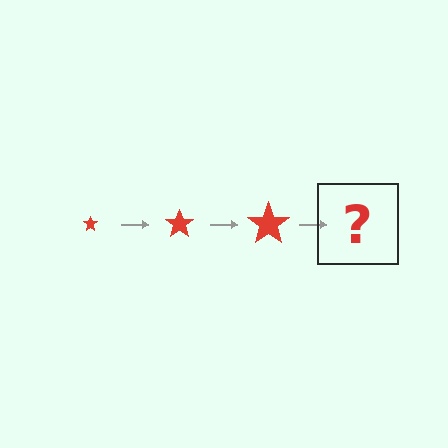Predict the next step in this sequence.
The next step is a red star, larger than the previous one.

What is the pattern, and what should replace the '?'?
The pattern is that the star gets progressively larger each step. The '?' should be a red star, larger than the previous one.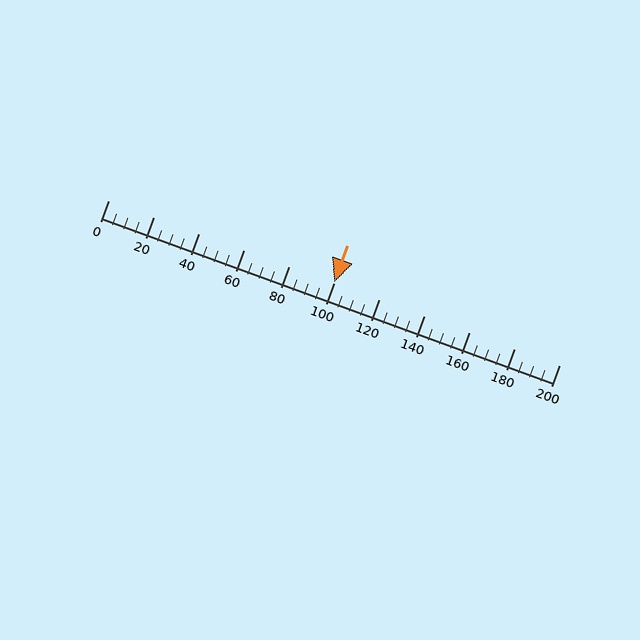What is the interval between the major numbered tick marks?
The major tick marks are spaced 20 units apart.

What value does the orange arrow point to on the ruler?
The orange arrow points to approximately 100.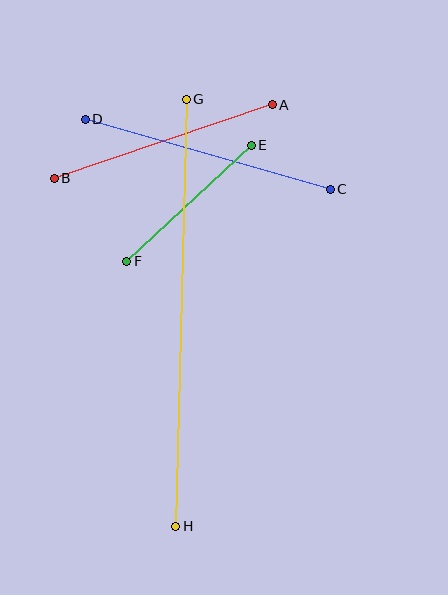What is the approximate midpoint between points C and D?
The midpoint is at approximately (208, 154) pixels.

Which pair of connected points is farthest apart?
Points G and H are farthest apart.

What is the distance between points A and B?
The distance is approximately 230 pixels.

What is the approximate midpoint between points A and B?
The midpoint is at approximately (163, 141) pixels.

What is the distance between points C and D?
The distance is approximately 255 pixels.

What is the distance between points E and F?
The distance is approximately 170 pixels.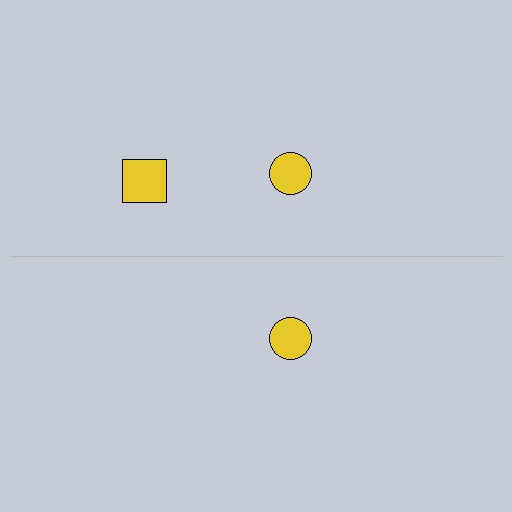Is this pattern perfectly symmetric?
No, the pattern is not perfectly symmetric. A yellow square is missing from the bottom side.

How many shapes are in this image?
There are 3 shapes in this image.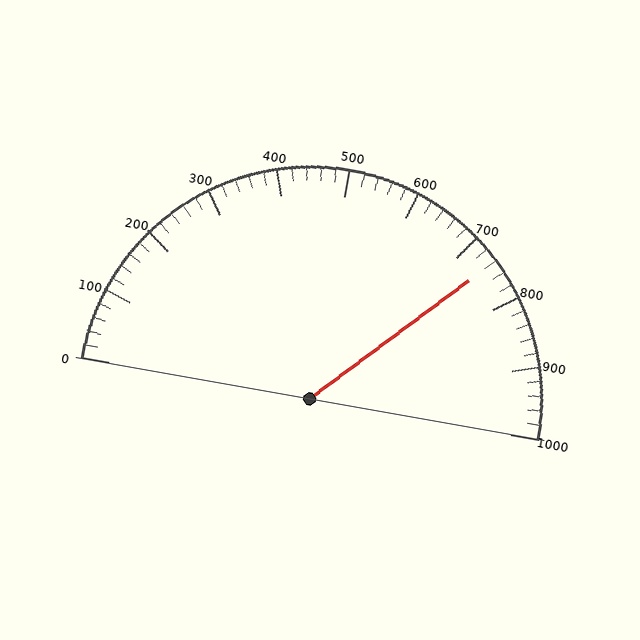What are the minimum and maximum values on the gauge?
The gauge ranges from 0 to 1000.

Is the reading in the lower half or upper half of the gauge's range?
The reading is in the upper half of the range (0 to 1000).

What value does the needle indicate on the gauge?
The needle indicates approximately 740.